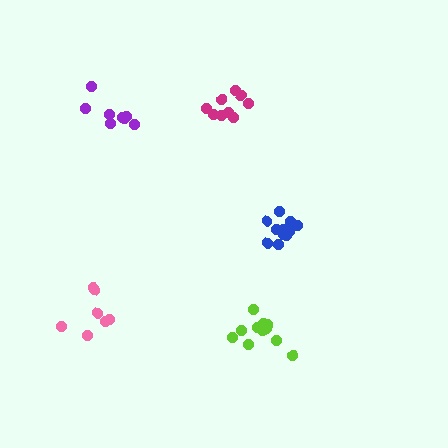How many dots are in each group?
Group 1: 13 dots, Group 2: 9 dots, Group 3: 8 dots, Group 4: 11 dots, Group 5: 7 dots (48 total).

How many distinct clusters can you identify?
There are 5 distinct clusters.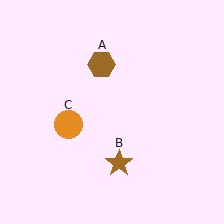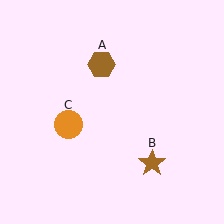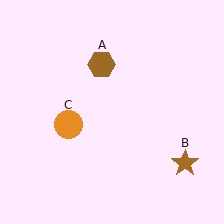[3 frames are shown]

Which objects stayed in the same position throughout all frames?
Brown hexagon (object A) and orange circle (object C) remained stationary.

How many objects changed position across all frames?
1 object changed position: brown star (object B).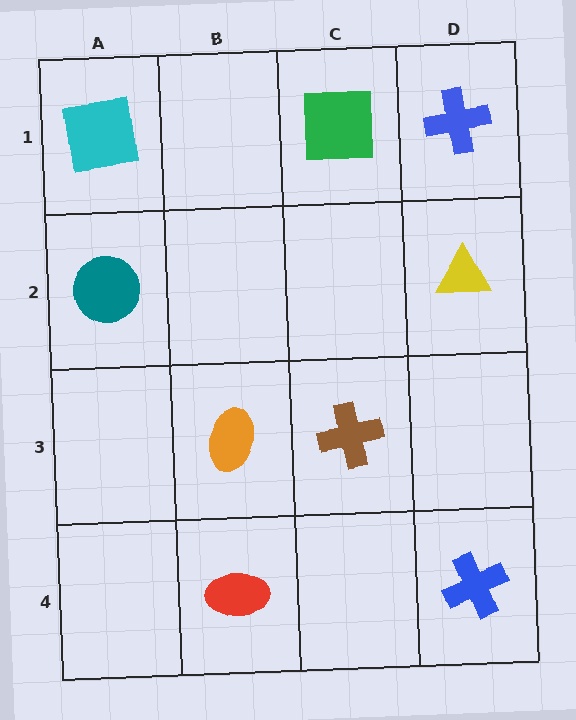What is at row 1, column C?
A green square.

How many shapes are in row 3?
2 shapes.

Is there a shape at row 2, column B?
No, that cell is empty.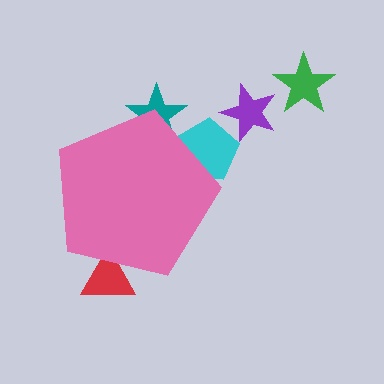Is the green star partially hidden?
No, the green star is fully visible.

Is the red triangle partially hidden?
Yes, the red triangle is partially hidden behind the pink pentagon.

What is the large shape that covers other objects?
A pink pentagon.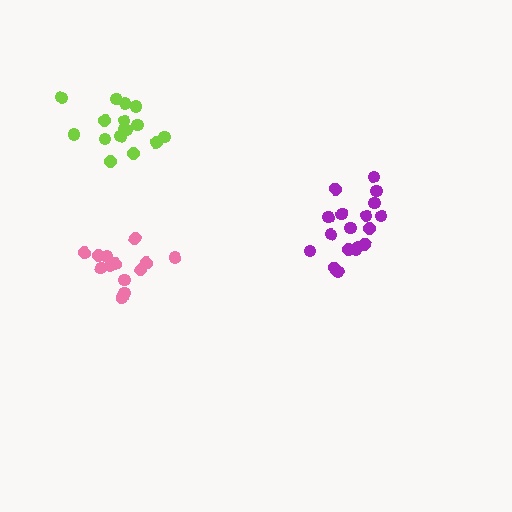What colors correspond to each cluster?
The clusters are colored: pink, purple, lime.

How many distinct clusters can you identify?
There are 3 distinct clusters.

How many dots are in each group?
Group 1: 13 dots, Group 2: 18 dots, Group 3: 16 dots (47 total).